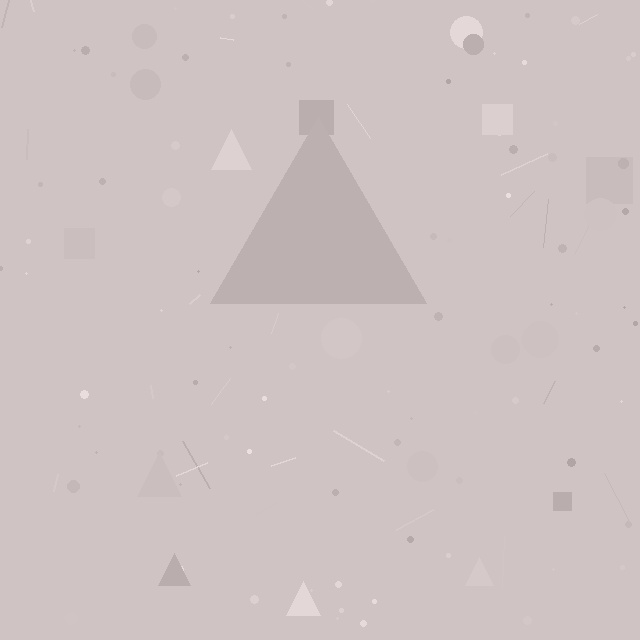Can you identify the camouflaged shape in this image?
The camouflaged shape is a triangle.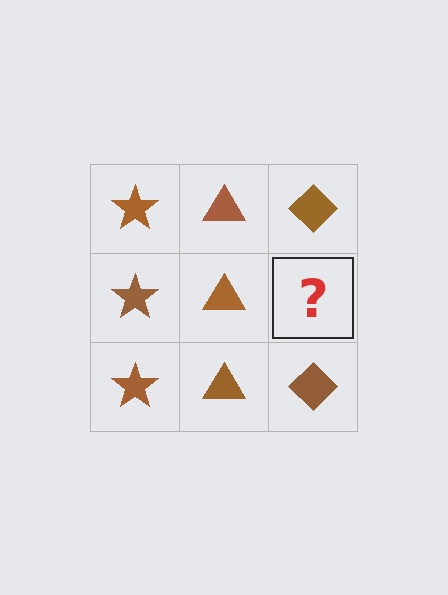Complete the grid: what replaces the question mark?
The question mark should be replaced with a brown diamond.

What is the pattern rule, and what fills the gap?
The rule is that each column has a consistent shape. The gap should be filled with a brown diamond.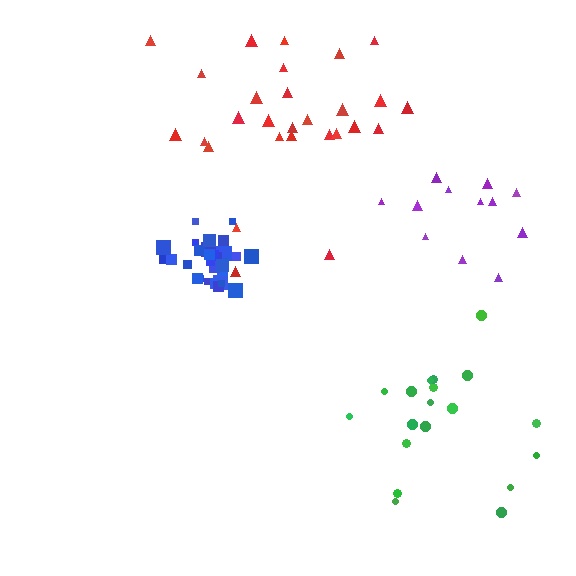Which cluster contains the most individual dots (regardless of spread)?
Blue (33).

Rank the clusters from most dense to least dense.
blue, purple, red, green.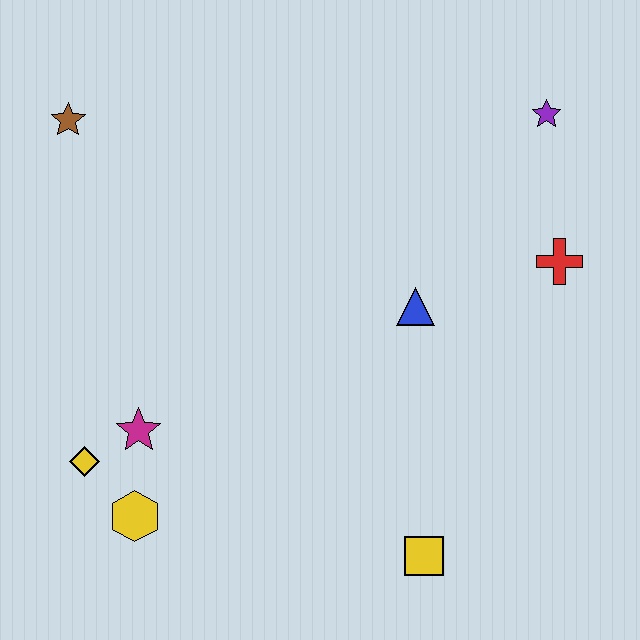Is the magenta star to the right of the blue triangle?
No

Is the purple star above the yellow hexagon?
Yes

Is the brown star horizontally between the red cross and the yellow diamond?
No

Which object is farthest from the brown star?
The yellow square is farthest from the brown star.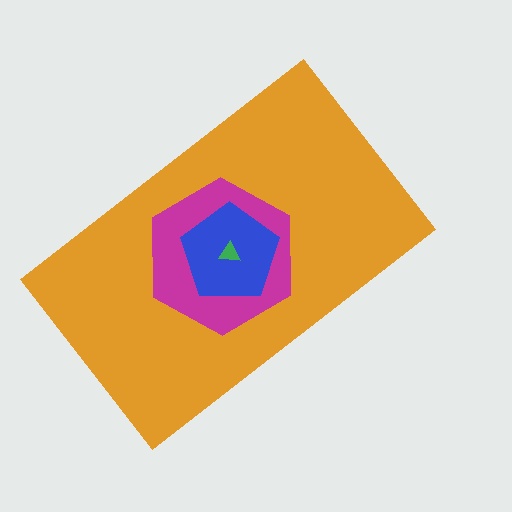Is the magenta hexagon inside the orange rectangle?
Yes.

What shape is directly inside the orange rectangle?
The magenta hexagon.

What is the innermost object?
The green triangle.